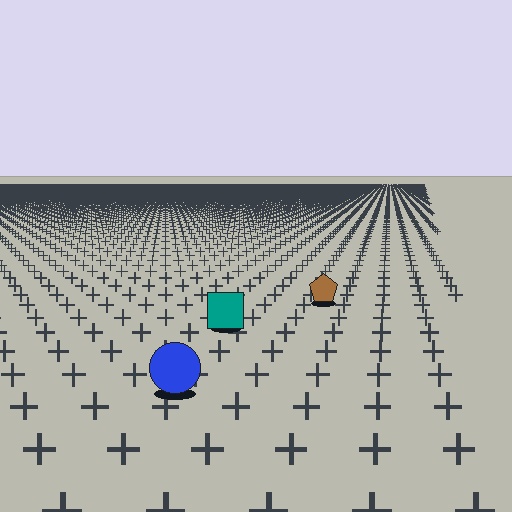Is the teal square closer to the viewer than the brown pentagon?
Yes. The teal square is closer — you can tell from the texture gradient: the ground texture is coarser near it.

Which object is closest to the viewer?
The blue circle is closest. The texture marks near it are larger and more spread out.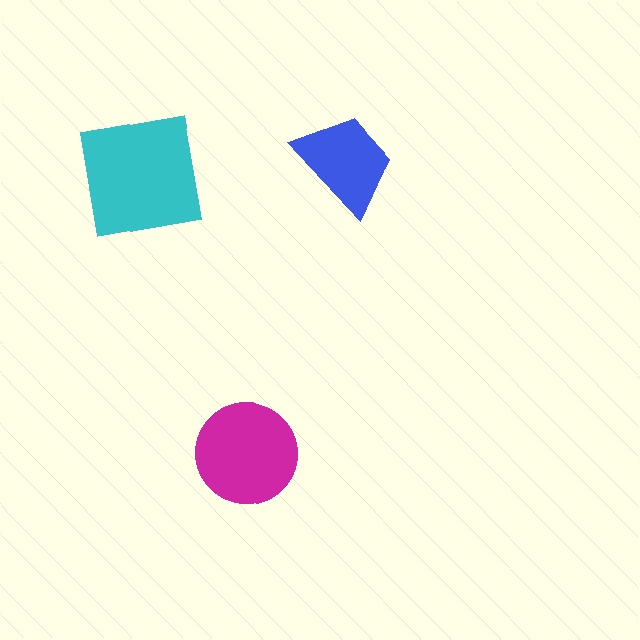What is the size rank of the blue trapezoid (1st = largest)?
3rd.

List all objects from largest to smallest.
The cyan square, the magenta circle, the blue trapezoid.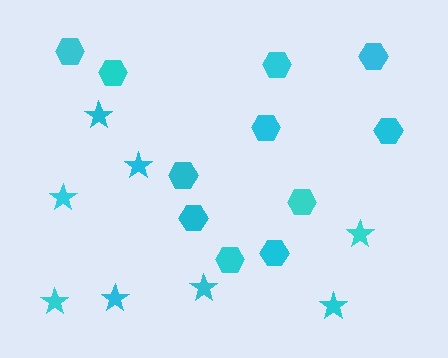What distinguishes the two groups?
There are 2 groups: one group of hexagons (11) and one group of stars (8).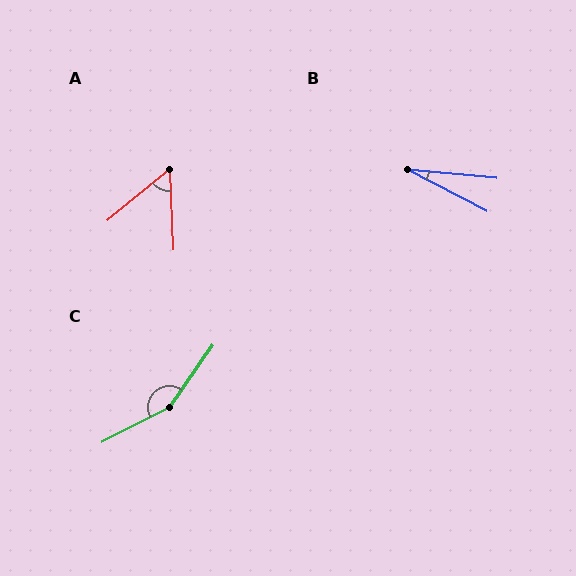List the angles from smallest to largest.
B (22°), A (53°), C (152°).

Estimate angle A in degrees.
Approximately 53 degrees.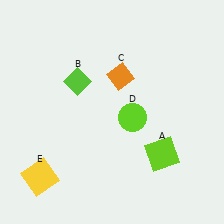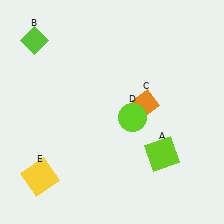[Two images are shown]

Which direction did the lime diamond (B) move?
The lime diamond (B) moved left.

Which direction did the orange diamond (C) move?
The orange diamond (C) moved down.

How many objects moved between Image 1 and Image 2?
2 objects moved between the two images.